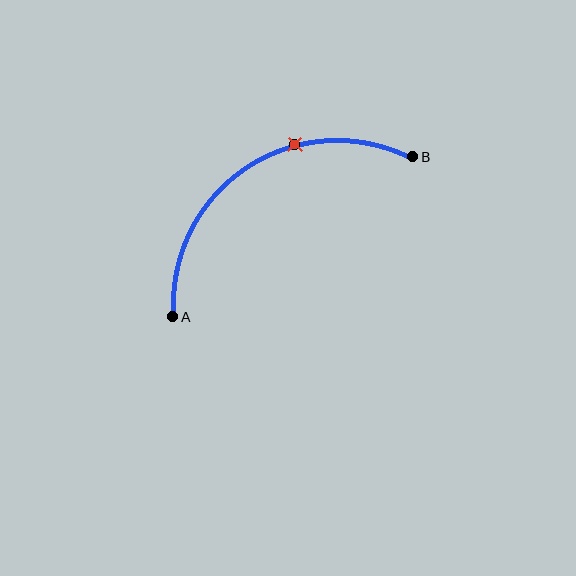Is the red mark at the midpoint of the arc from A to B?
No. The red mark lies on the arc but is closer to endpoint B. The arc midpoint would be at the point on the curve equidistant along the arc from both A and B.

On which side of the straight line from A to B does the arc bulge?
The arc bulges above and to the left of the straight line connecting A and B.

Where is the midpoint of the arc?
The arc midpoint is the point on the curve farthest from the straight line joining A and B. It sits above and to the left of that line.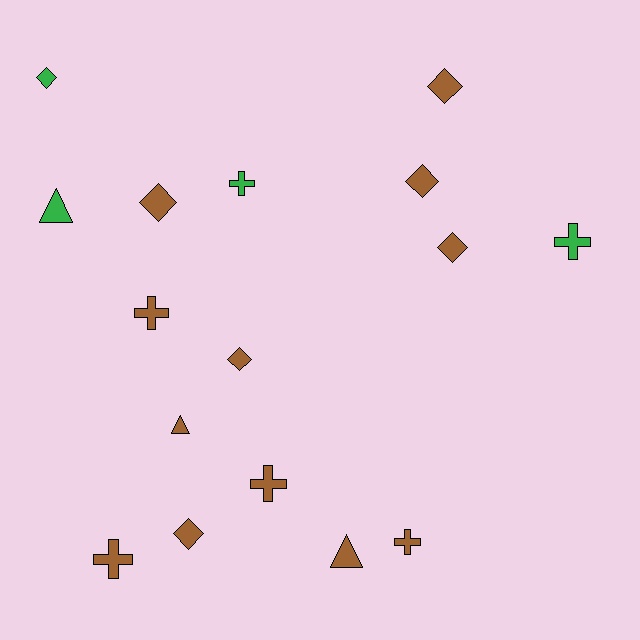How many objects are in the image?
There are 16 objects.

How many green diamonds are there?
There is 1 green diamond.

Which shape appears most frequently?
Diamond, with 7 objects.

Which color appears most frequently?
Brown, with 12 objects.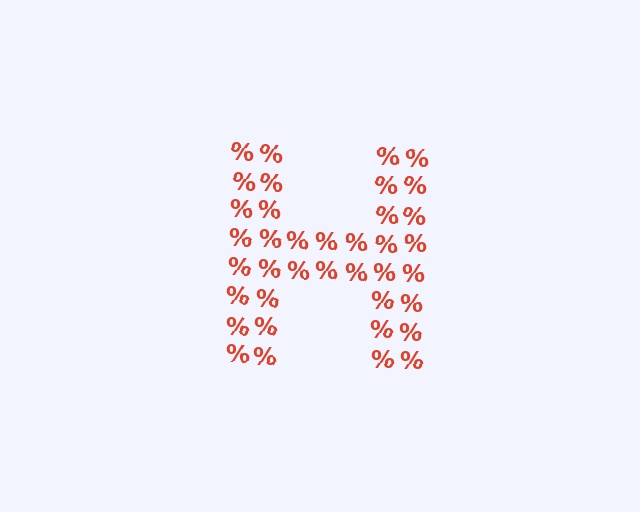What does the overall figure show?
The overall figure shows the letter H.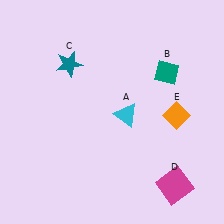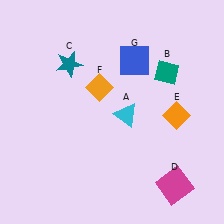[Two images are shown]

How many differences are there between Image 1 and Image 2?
There are 2 differences between the two images.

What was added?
An orange diamond (F), a blue square (G) were added in Image 2.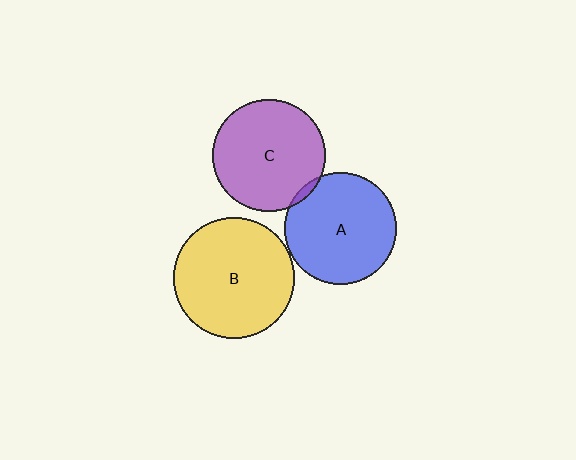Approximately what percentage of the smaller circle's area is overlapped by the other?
Approximately 5%.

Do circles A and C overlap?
Yes.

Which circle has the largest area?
Circle B (yellow).